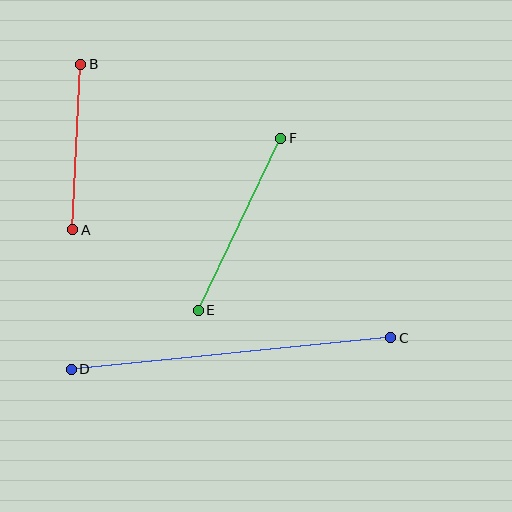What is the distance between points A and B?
The distance is approximately 166 pixels.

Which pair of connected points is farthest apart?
Points C and D are farthest apart.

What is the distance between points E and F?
The distance is approximately 191 pixels.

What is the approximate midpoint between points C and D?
The midpoint is at approximately (231, 353) pixels.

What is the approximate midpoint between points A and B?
The midpoint is at approximately (77, 147) pixels.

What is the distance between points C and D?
The distance is approximately 321 pixels.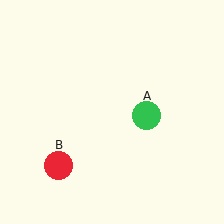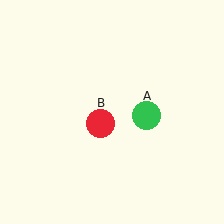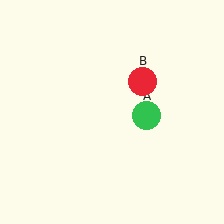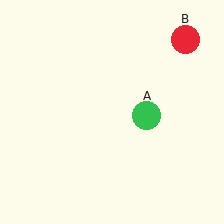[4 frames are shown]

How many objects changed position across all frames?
1 object changed position: red circle (object B).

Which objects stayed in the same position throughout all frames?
Green circle (object A) remained stationary.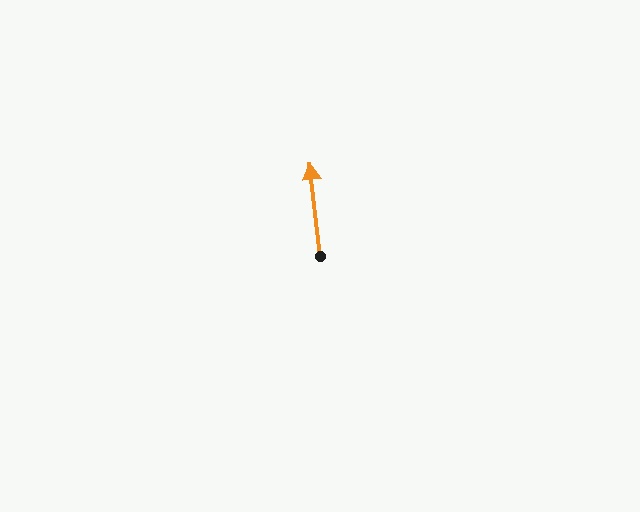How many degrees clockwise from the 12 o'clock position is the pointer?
Approximately 354 degrees.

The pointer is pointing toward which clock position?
Roughly 12 o'clock.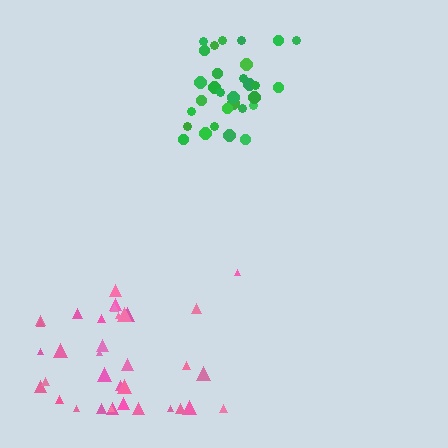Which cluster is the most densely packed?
Green.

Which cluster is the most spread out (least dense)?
Pink.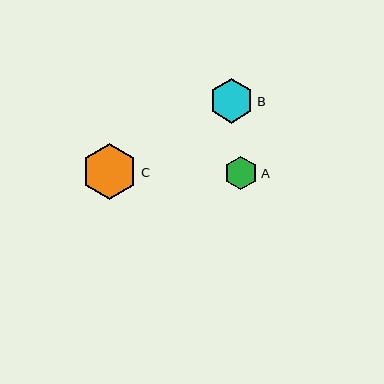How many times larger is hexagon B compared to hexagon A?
Hexagon B is approximately 1.3 times the size of hexagon A.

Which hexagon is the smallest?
Hexagon A is the smallest with a size of approximately 33 pixels.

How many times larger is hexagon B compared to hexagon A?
Hexagon B is approximately 1.3 times the size of hexagon A.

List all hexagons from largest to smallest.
From largest to smallest: C, B, A.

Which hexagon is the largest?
Hexagon C is the largest with a size of approximately 56 pixels.